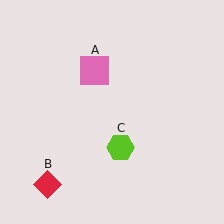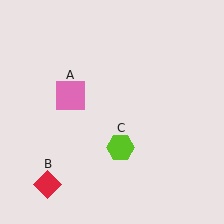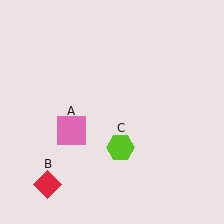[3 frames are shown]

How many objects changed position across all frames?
1 object changed position: pink square (object A).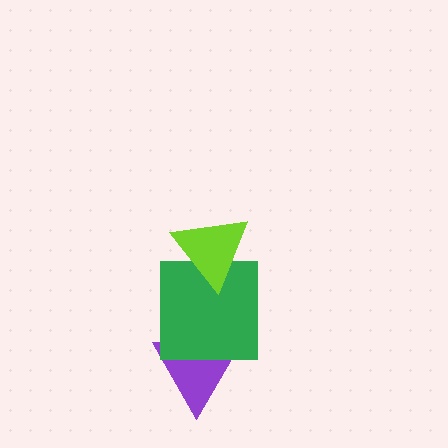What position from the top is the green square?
The green square is 2nd from the top.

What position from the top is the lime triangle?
The lime triangle is 1st from the top.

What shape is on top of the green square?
The lime triangle is on top of the green square.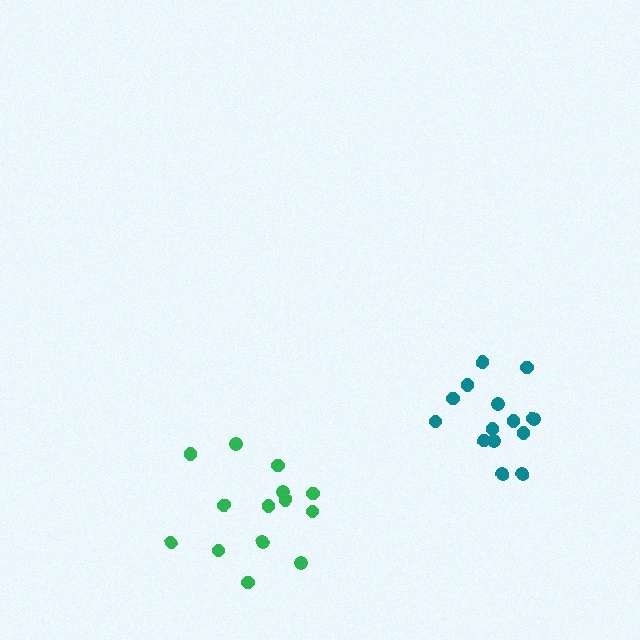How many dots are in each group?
Group 1: 14 dots, Group 2: 15 dots (29 total).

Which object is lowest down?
The green cluster is bottommost.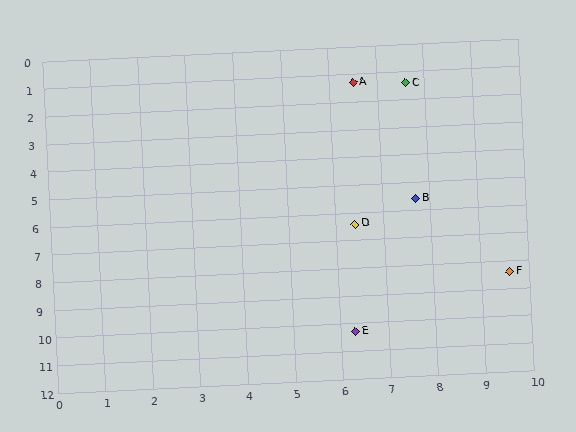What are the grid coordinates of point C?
Point C is at approximately (7.6, 1.4).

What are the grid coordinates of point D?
Point D is at approximately (6.4, 6.4).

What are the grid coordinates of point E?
Point E is at approximately (6.3, 10.3).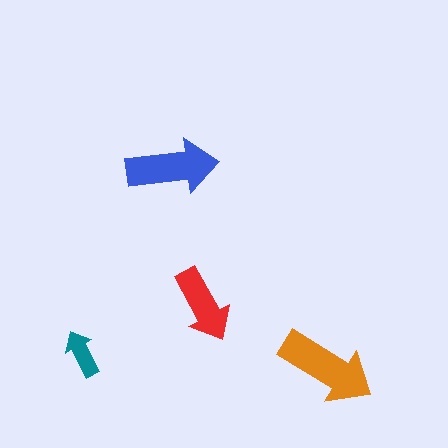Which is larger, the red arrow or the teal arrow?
The red one.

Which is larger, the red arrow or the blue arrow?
The blue one.